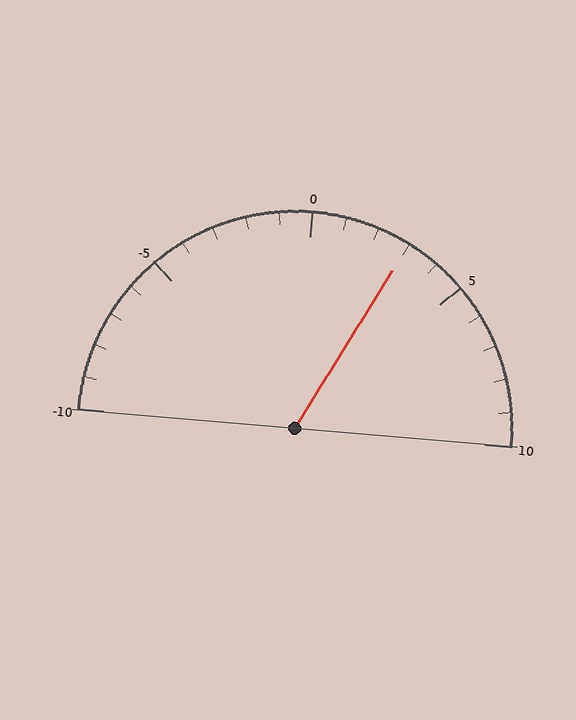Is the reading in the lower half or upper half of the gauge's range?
The reading is in the upper half of the range (-10 to 10).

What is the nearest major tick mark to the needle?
The nearest major tick mark is 5.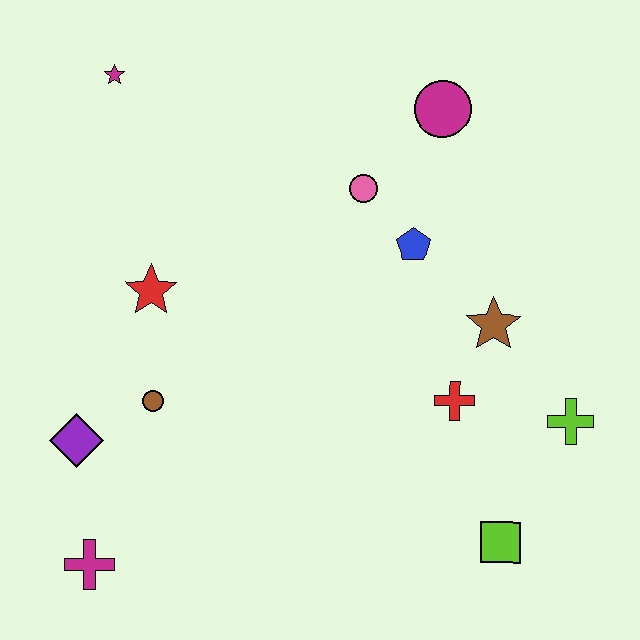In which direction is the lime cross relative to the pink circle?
The lime cross is below the pink circle.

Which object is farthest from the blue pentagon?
The magenta cross is farthest from the blue pentagon.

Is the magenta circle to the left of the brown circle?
No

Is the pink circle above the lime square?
Yes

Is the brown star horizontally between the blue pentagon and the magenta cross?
No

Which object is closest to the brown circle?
The purple diamond is closest to the brown circle.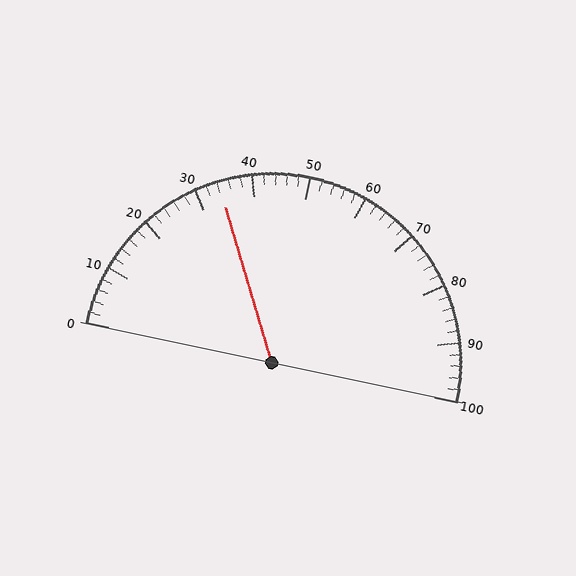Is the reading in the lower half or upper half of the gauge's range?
The reading is in the lower half of the range (0 to 100).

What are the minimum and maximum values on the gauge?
The gauge ranges from 0 to 100.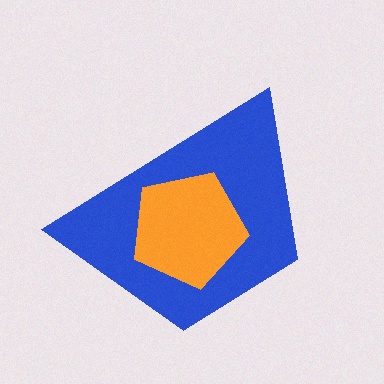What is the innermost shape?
The orange pentagon.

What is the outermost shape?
The blue trapezoid.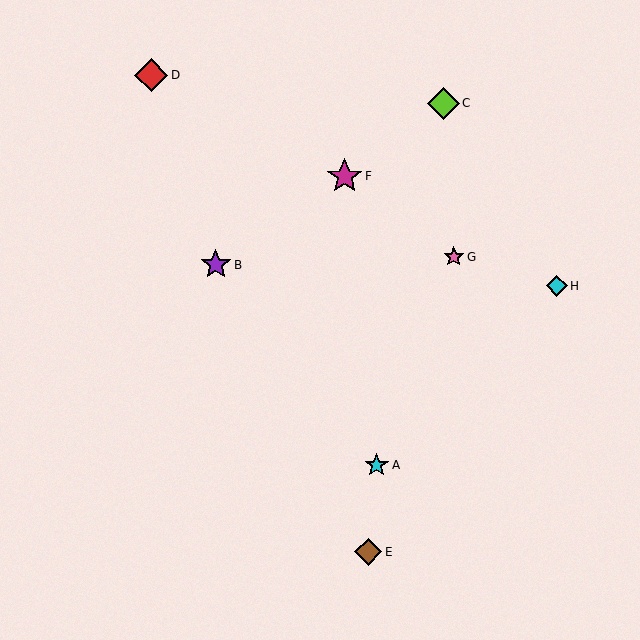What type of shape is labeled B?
Shape B is a purple star.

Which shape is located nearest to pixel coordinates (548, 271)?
The cyan diamond (labeled H) at (557, 286) is nearest to that location.